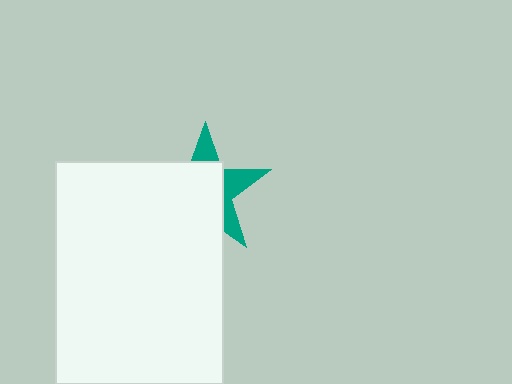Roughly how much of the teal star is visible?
A small part of it is visible (roughly 35%).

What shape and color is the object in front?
The object in front is a white rectangle.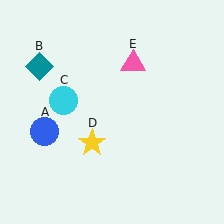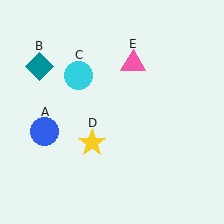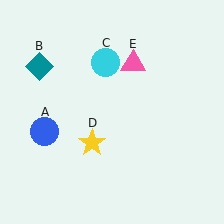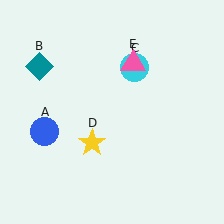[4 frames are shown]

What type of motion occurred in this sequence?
The cyan circle (object C) rotated clockwise around the center of the scene.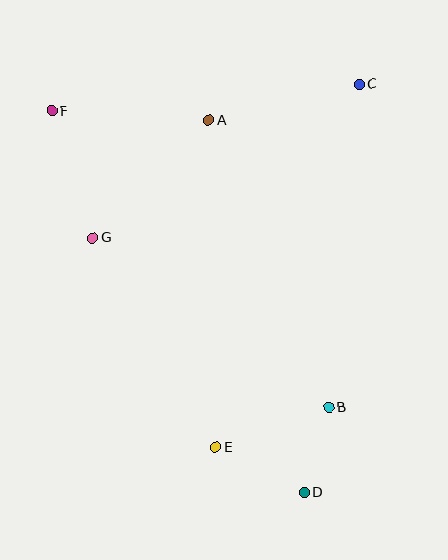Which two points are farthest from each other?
Points D and F are farthest from each other.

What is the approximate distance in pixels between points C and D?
The distance between C and D is approximately 412 pixels.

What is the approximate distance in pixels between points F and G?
The distance between F and G is approximately 133 pixels.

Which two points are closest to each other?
Points B and D are closest to each other.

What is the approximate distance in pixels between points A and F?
The distance between A and F is approximately 157 pixels.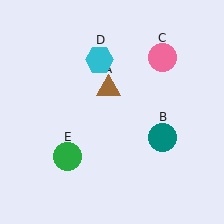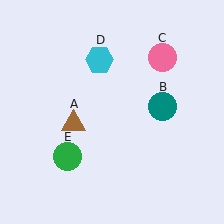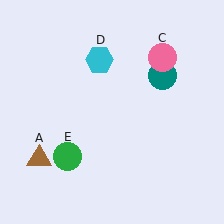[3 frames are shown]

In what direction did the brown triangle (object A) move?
The brown triangle (object A) moved down and to the left.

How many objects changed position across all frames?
2 objects changed position: brown triangle (object A), teal circle (object B).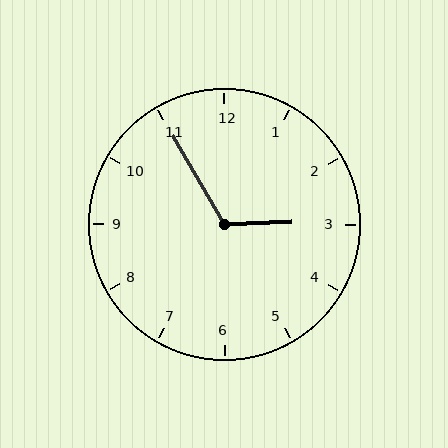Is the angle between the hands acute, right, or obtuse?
It is obtuse.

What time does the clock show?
2:55.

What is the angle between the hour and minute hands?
Approximately 118 degrees.